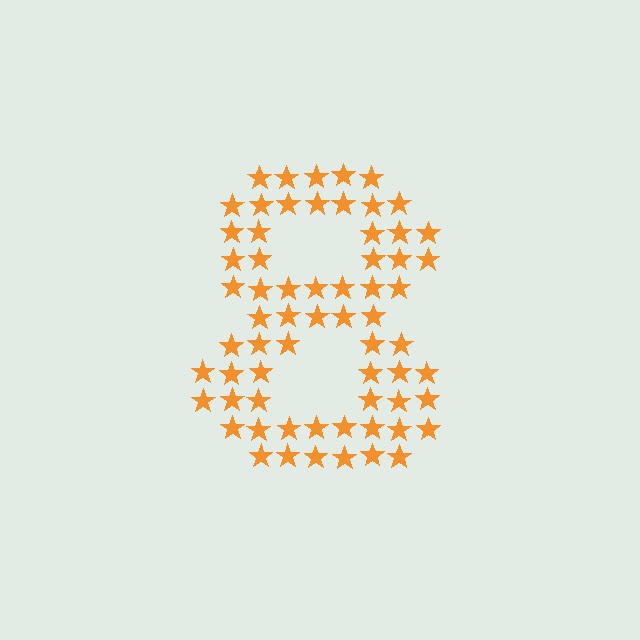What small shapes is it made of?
It is made of small stars.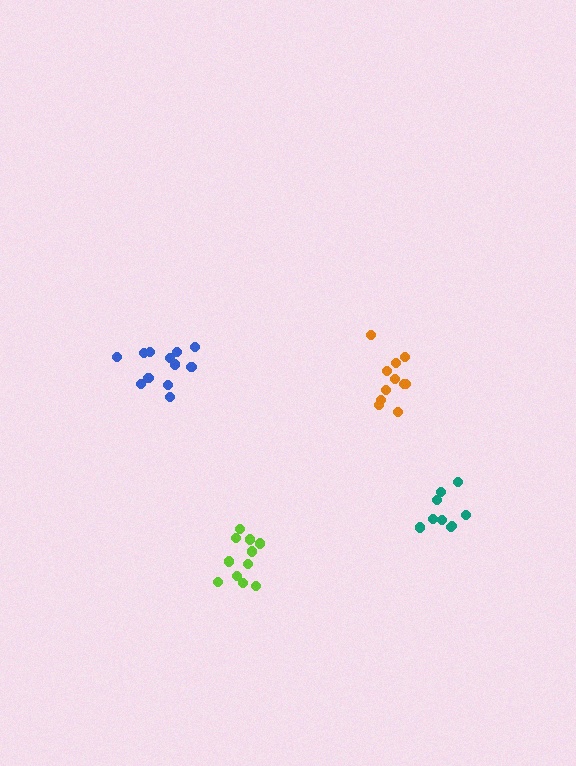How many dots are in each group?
Group 1: 13 dots, Group 2: 9 dots, Group 3: 11 dots, Group 4: 11 dots (44 total).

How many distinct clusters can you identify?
There are 4 distinct clusters.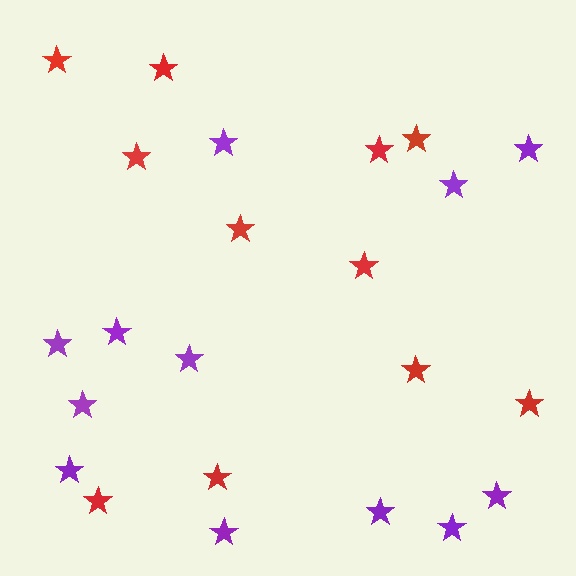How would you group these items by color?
There are 2 groups: one group of red stars (11) and one group of purple stars (12).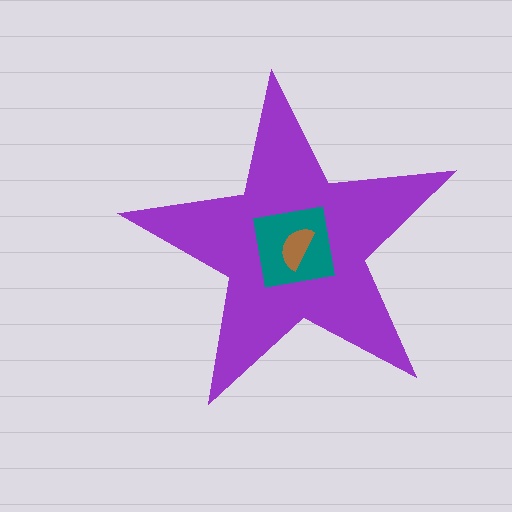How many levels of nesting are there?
3.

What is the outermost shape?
The purple star.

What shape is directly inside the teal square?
The brown semicircle.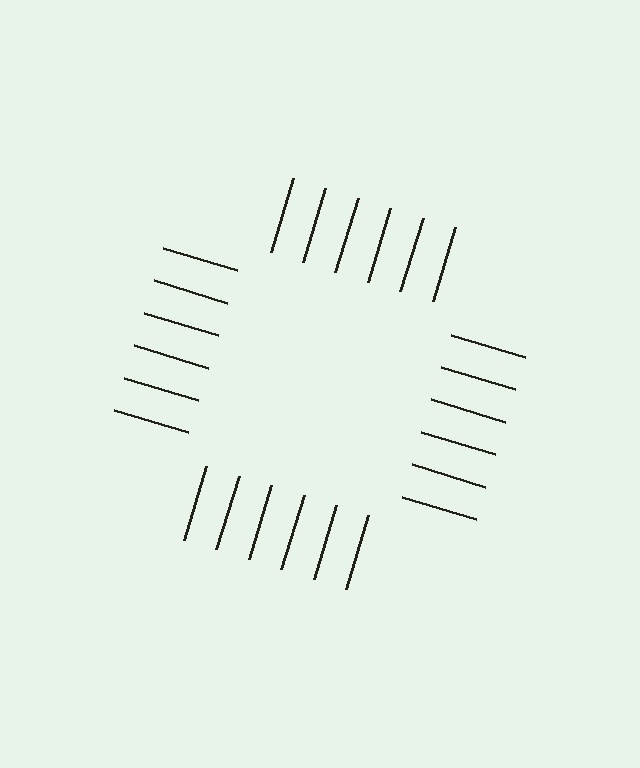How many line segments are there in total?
24 — 6 along each of the 4 edges.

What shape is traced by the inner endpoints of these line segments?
An illusory square — the line segments terminate on its edges but no continuous stroke is drawn.